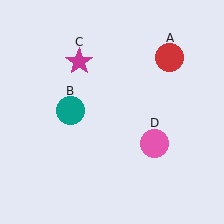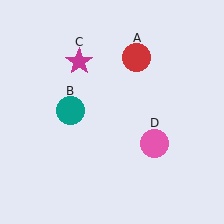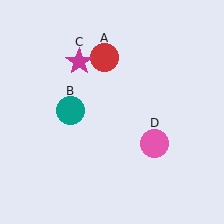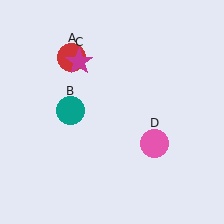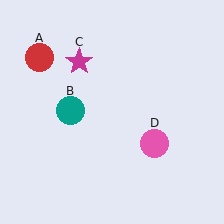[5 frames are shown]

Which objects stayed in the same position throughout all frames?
Teal circle (object B) and magenta star (object C) and pink circle (object D) remained stationary.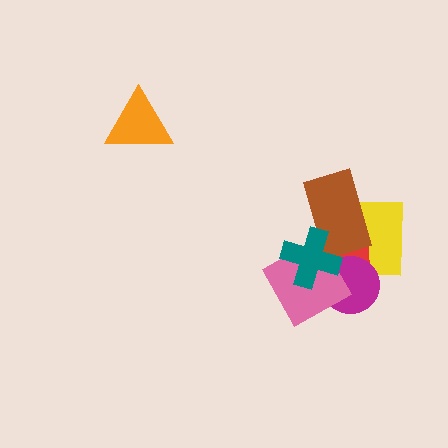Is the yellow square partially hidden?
Yes, it is partially covered by another shape.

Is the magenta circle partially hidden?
Yes, it is partially covered by another shape.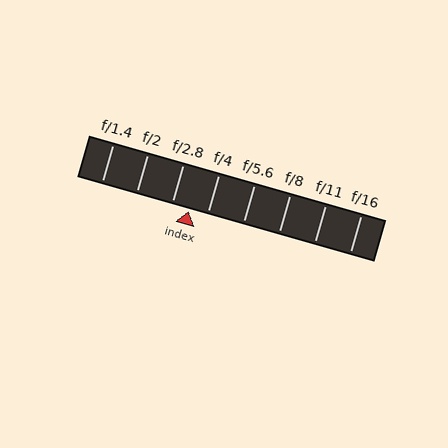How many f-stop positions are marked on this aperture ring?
There are 8 f-stop positions marked.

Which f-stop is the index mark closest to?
The index mark is closest to f/2.8.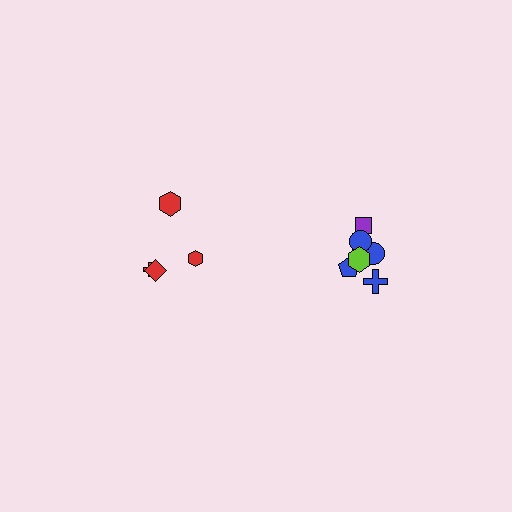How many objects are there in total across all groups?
There are 10 objects.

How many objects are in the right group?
There are 6 objects.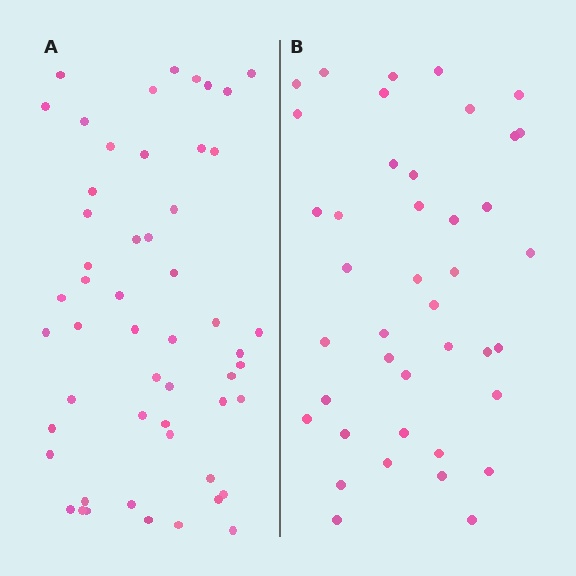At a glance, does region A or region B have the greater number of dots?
Region A (the left region) has more dots.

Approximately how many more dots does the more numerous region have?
Region A has roughly 12 or so more dots than region B.